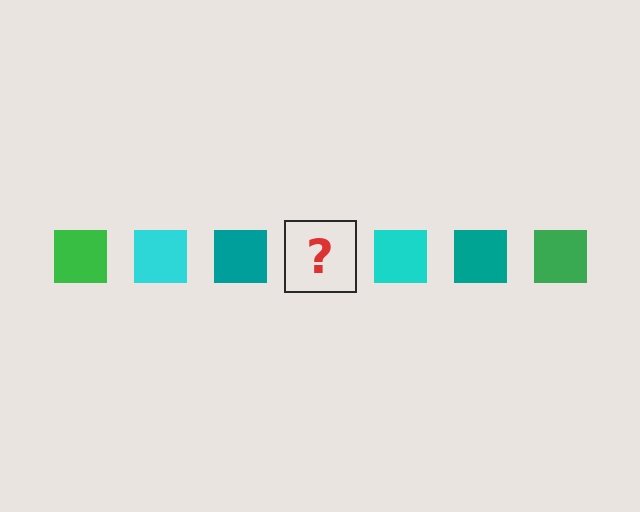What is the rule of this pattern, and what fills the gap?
The rule is that the pattern cycles through green, cyan, teal squares. The gap should be filled with a green square.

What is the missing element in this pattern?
The missing element is a green square.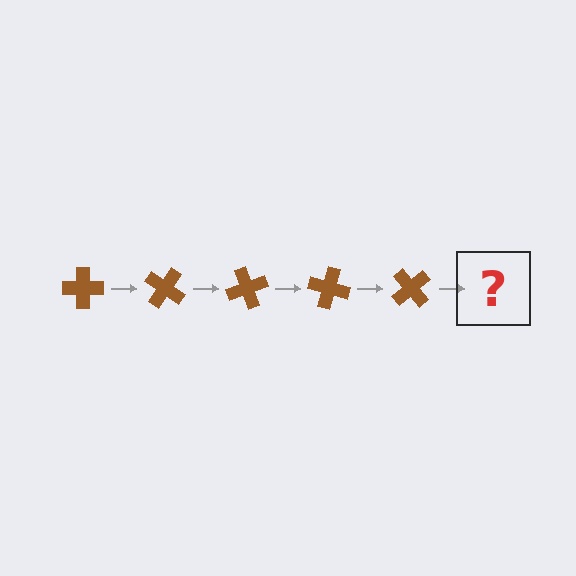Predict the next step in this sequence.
The next step is a brown cross rotated 175 degrees.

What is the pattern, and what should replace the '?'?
The pattern is that the cross rotates 35 degrees each step. The '?' should be a brown cross rotated 175 degrees.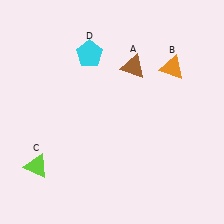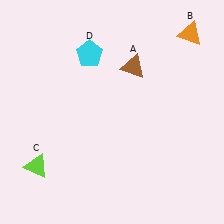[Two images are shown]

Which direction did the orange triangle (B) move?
The orange triangle (B) moved up.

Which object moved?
The orange triangle (B) moved up.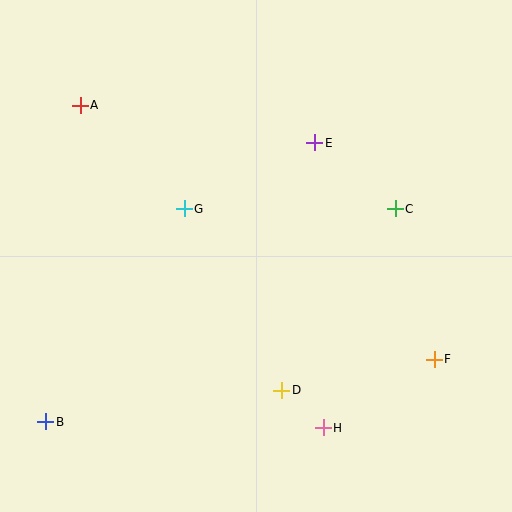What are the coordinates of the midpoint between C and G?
The midpoint between C and G is at (290, 209).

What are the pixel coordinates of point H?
Point H is at (323, 428).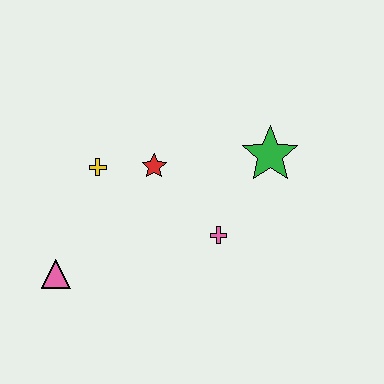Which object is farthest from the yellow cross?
The green star is farthest from the yellow cross.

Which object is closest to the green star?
The pink cross is closest to the green star.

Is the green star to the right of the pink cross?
Yes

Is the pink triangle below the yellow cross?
Yes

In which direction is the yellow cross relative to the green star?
The yellow cross is to the left of the green star.